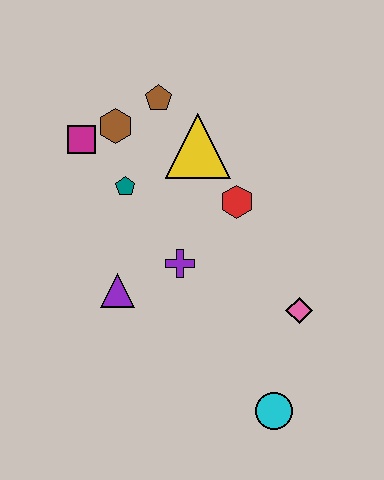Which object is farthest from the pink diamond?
The magenta square is farthest from the pink diamond.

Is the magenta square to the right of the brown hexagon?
No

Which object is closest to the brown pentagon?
The brown hexagon is closest to the brown pentagon.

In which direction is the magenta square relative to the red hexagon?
The magenta square is to the left of the red hexagon.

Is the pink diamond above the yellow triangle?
No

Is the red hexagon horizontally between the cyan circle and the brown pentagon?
Yes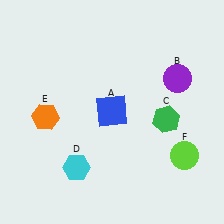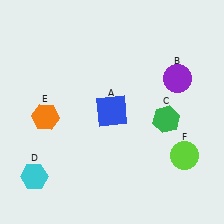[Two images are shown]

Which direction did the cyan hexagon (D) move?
The cyan hexagon (D) moved left.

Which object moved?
The cyan hexagon (D) moved left.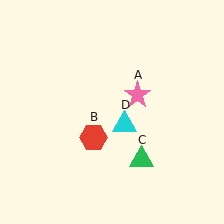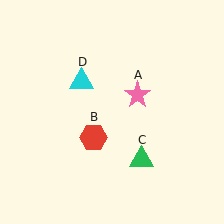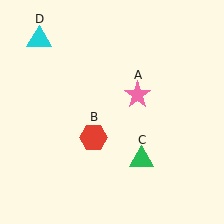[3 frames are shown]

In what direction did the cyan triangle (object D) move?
The cyan triangle (object D) moved up and to the left.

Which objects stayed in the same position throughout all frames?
Pink star (object A) and red hexagon (object B) and green triangle (object C) remained stationary.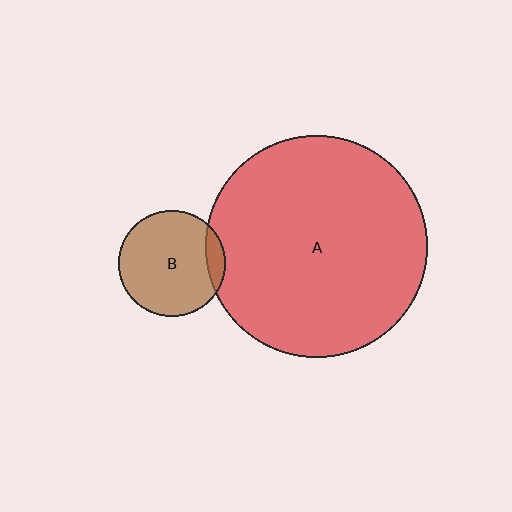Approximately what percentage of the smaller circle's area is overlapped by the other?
Approximately 10%.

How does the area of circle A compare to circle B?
Approximately 4.3 times.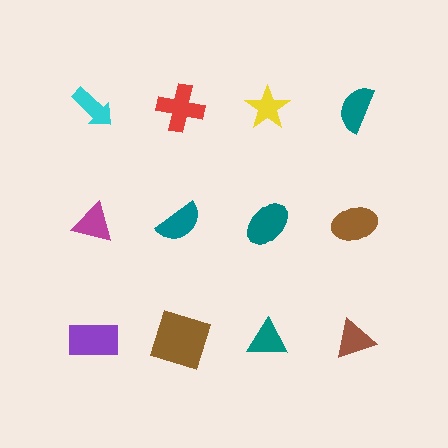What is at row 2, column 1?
A magenta triangle.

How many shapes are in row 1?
4 shapes.